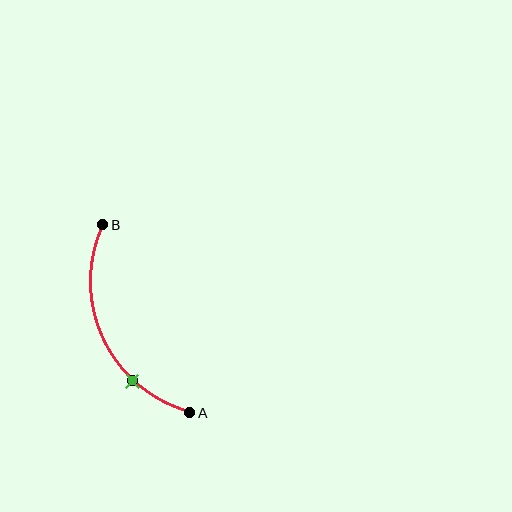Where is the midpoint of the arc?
The arc midpoint is the point on the curve farthest from the straight line joining A and B. It sits to the left of that line.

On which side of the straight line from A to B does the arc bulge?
The arc bulges to the left of the straight line connecting A and B.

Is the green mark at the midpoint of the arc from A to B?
No. The green mark lies on the arc but is closer to endpoint A. The arc midpoint would be at the point on the curve equidistant along the arc from both A and B.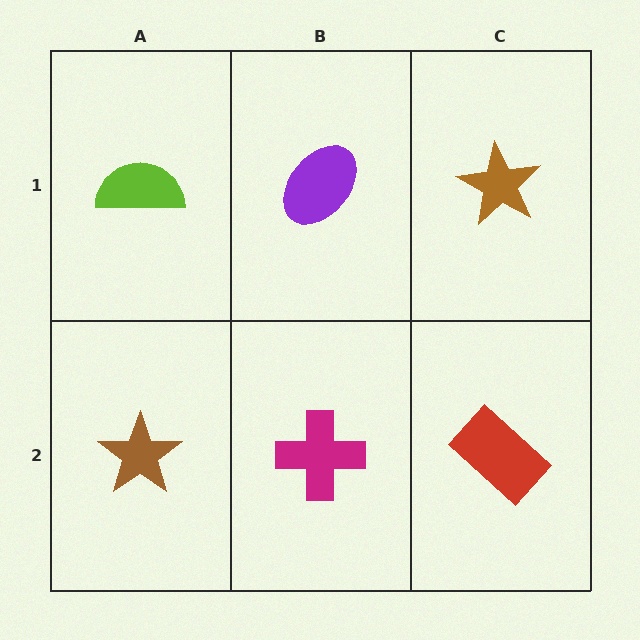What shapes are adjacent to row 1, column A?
A brown star (row 2, column A), a purple ellipse (row 1, column B).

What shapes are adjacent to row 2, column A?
A lime semicircle (row 1, column A), a magenta cross (row 2, column B).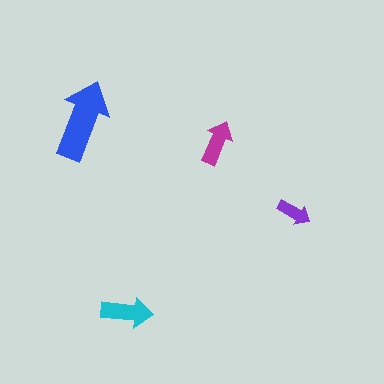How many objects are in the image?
There are 4 objects in the image.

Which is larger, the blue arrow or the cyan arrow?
The blue one.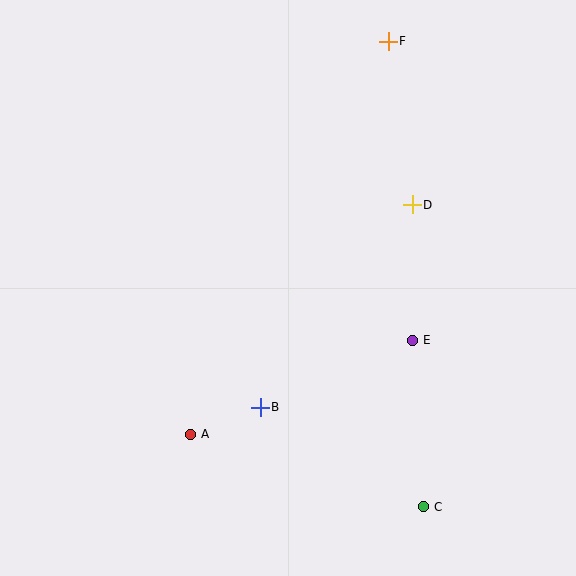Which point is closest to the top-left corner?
Point F is closest to the top-left corner.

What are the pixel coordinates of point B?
Point B is at (260, 407).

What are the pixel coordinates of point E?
Point E is at (412, 340).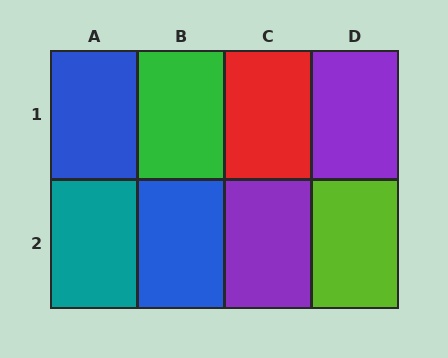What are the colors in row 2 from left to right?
Teal, blue, purple, lime.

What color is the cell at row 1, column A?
Blue.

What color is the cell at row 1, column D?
Purple.